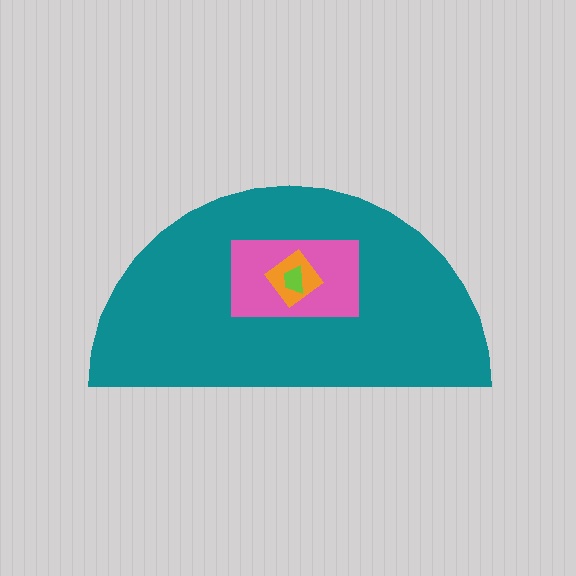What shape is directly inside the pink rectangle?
The orange diamond.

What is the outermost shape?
The teal semicircle.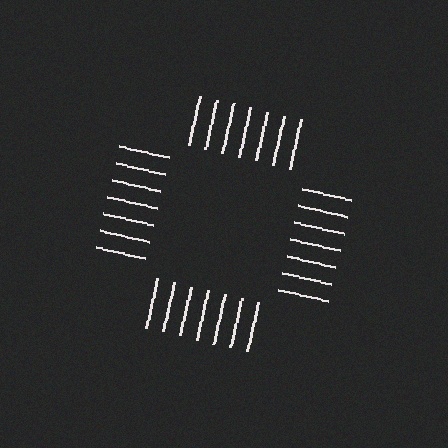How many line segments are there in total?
28 — 7 along each of the 4 edges.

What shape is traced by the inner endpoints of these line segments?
An illusory square — the line segments terminate on its edges but no continuous stroke is drawn.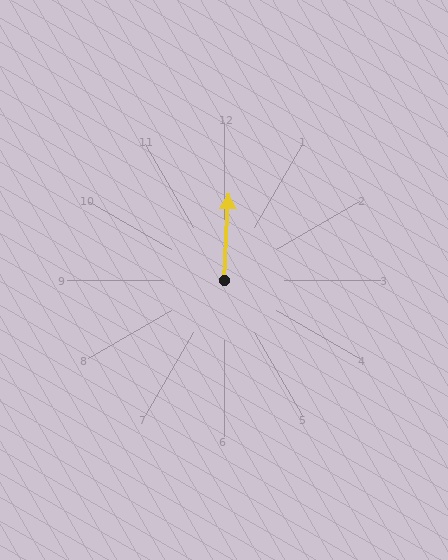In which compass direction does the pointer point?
North.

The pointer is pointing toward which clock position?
Roughly 12 o'clock.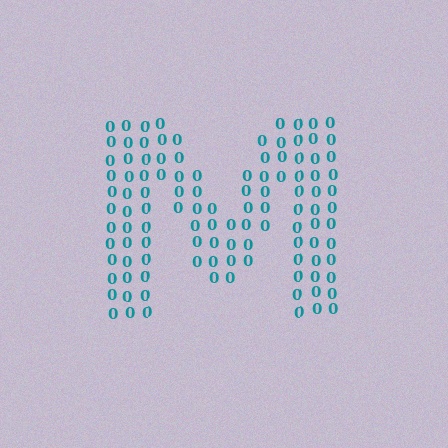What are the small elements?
The small elements are digit 0's.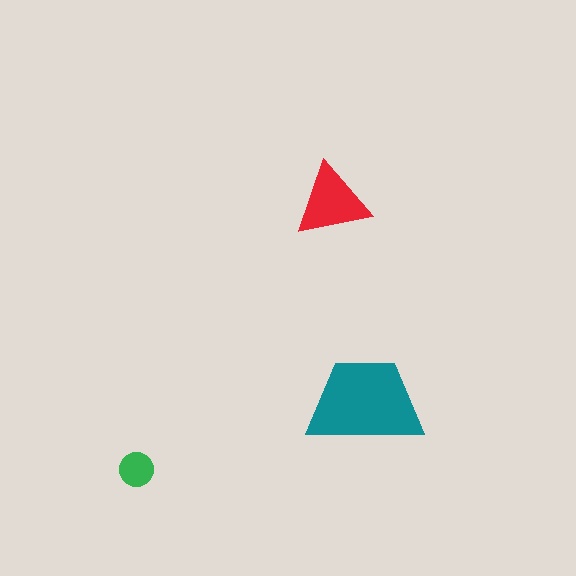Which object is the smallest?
The green circle.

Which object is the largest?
The teal trapezoid.